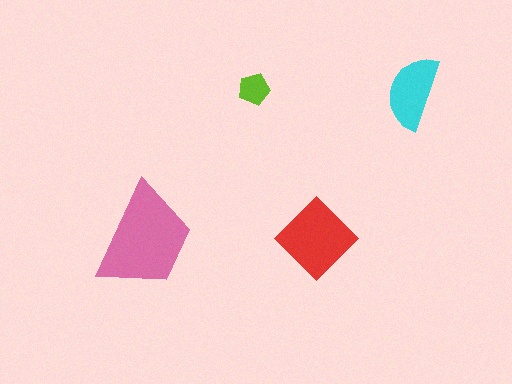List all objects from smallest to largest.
The lime pentagon, the cyan semicircle, the red diamond, the pink trapezoid.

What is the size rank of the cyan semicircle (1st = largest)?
3rd.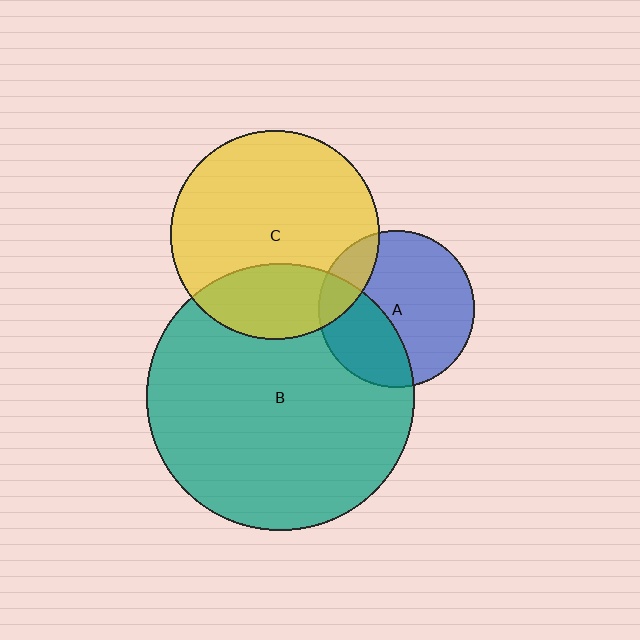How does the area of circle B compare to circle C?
Approximately 1.6 times.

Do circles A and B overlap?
Yes.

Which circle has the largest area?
Circle B (teal).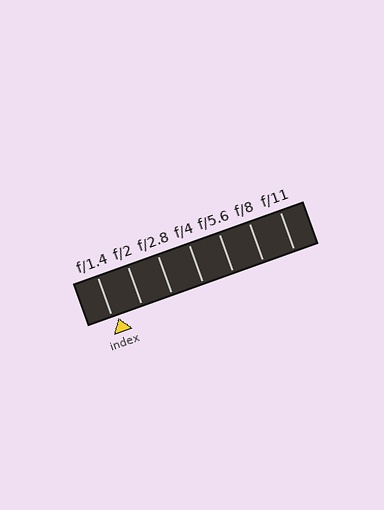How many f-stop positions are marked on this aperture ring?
There are 7 f-stop positions marked.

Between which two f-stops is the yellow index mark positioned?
The index mark is between f/1.4 and f/2.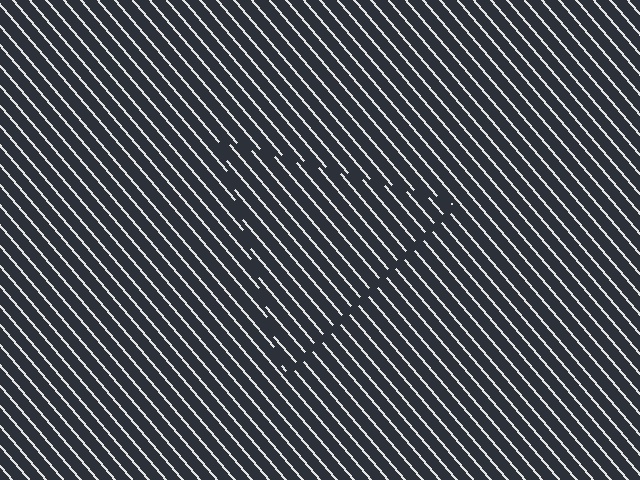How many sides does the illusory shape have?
3 sides — the line-ends trace a triangle.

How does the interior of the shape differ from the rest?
The interior of the shape contains the same grating, shifted by half a period — the contour is defined by the phase discontinuity where line-ends from the inner and outer gratings abut.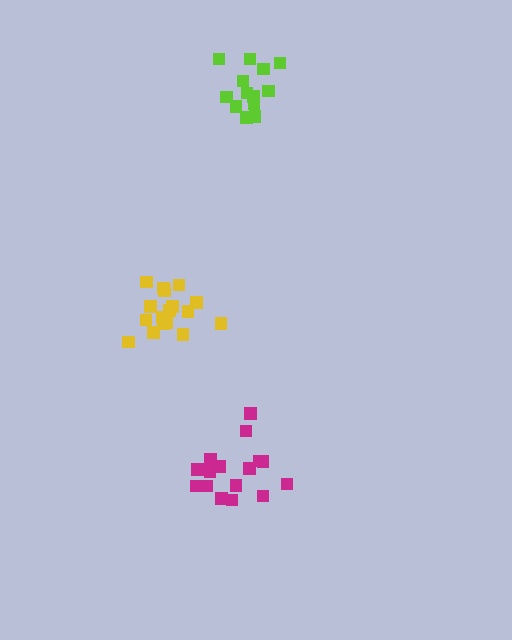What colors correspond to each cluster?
The clusters are colored: magenta, lime, yellow.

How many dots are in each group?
Group 1: 16 dots, Group 2: 13 dots, Group 3: 17 dots (46 total).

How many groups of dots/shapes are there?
There are 3 groups.